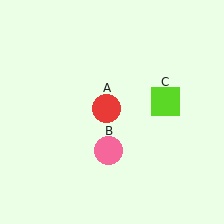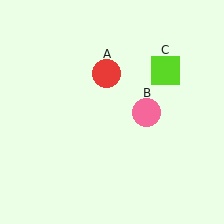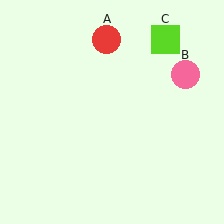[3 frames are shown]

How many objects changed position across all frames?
3 objects changed position: red circle (object A), pink circle (object B), lime square (object C).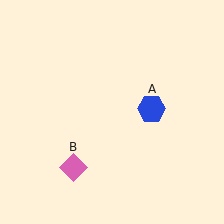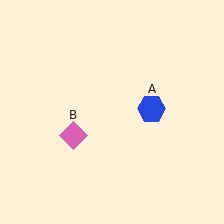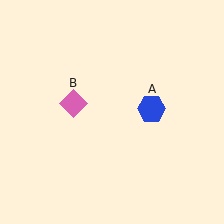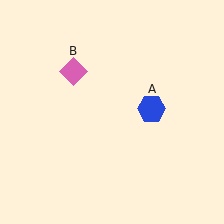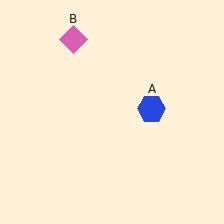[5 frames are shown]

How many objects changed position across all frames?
1 object changed position: pink diamond (object B).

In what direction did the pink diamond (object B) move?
The pink diamond (object B) moved up.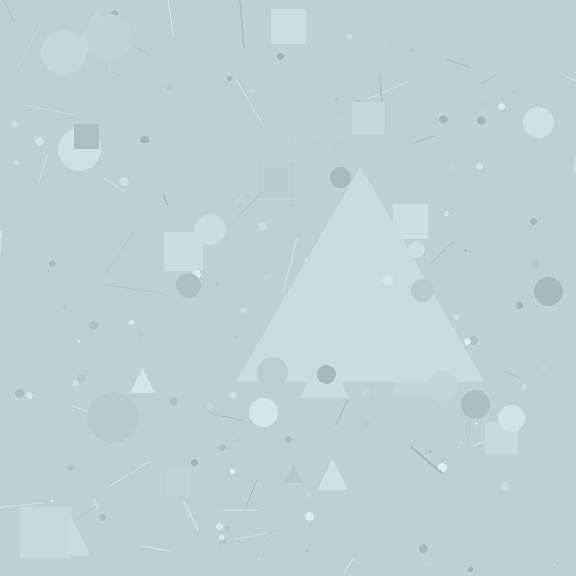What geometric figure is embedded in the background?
A triangle is embedded in the background.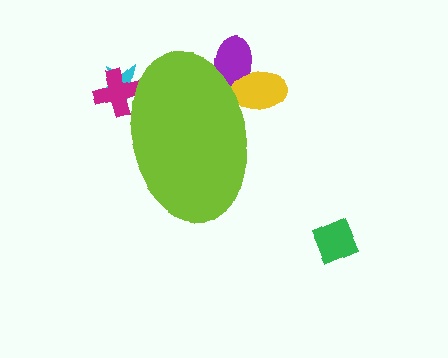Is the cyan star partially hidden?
Yes, the cyan star is partially hidden behind the lime ellipse.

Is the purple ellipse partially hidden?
Yes, the purple ellipse is partially hidden behind the lime ellipse.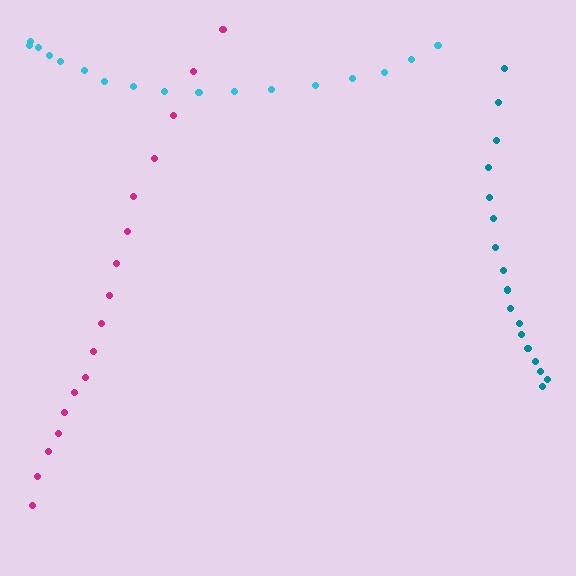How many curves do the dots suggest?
There are 3 distinct paths.